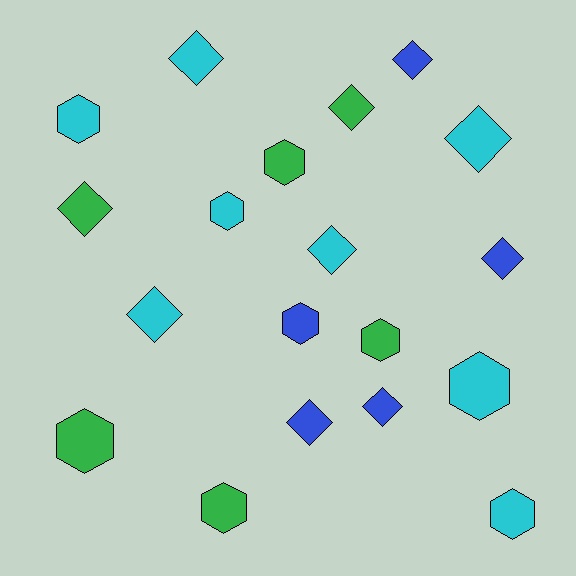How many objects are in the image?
There are 19 objects.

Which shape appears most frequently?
Diamond, with 10 objects.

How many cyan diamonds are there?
There are 4 cyan diamonds.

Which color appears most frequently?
Cyan, with 8 objects.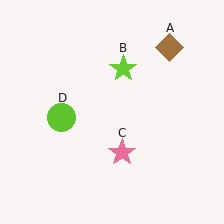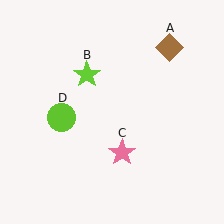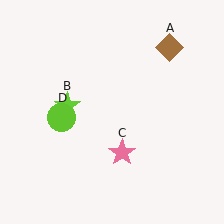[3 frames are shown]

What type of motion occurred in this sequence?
The lime star (object B) rotated counterclockwise around the center of the scene.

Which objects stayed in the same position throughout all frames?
Brown diamond (object A) and pink star (object C) and lime circle (object D) remained stationary.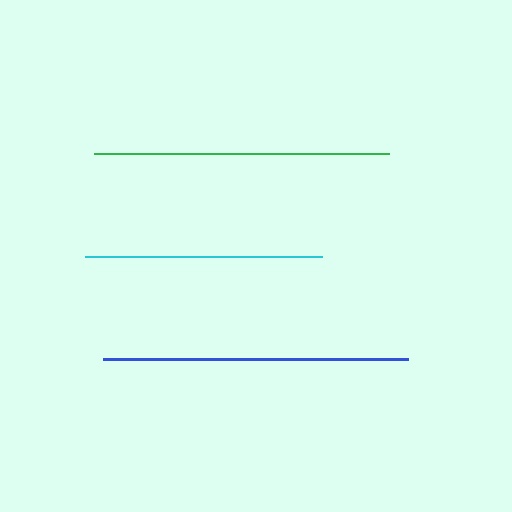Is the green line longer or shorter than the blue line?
The blue line is longer than the green line.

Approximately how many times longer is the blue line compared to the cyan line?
The blue line is approximately 1.3 times the length of the cyan line.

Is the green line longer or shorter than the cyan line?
The green line is longer than the cyan line.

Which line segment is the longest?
The blue line is the longest at approximately 306 pixels.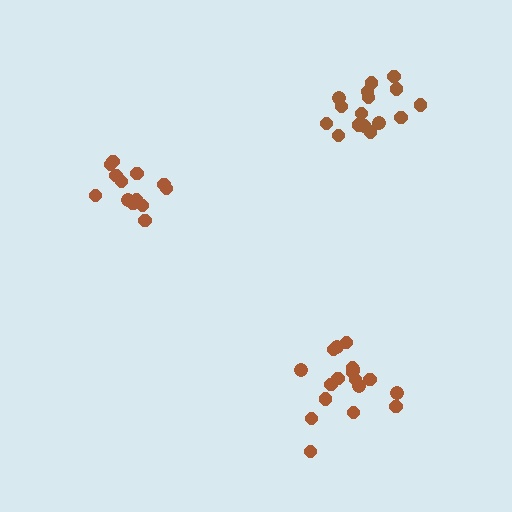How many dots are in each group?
Group 1: 16 dots, Group 2: 13 dots, Group 3: 18 dots (47 total).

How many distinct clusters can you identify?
There are 3 distinct clusters.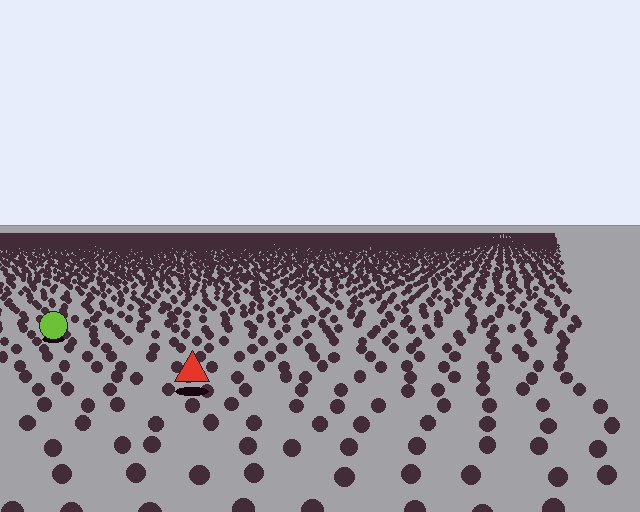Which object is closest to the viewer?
The red triangle is closest. The texture marks near it are larger and more spread out.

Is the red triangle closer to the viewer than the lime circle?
Yes. The red triangle is closer — you can tell from the texture gradient: the ground texture is coarser near it.